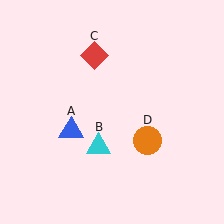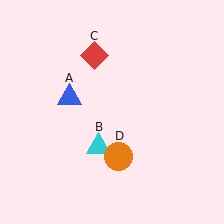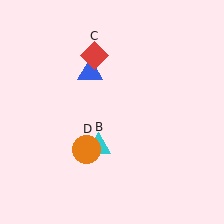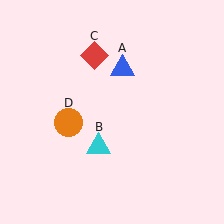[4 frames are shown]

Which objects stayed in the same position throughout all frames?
Cyan triangle (object B) and red diamond (object C) remained stationary.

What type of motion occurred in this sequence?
The blue triangle (object A), orange circle (object D) rotated clockwise around the center of the scene.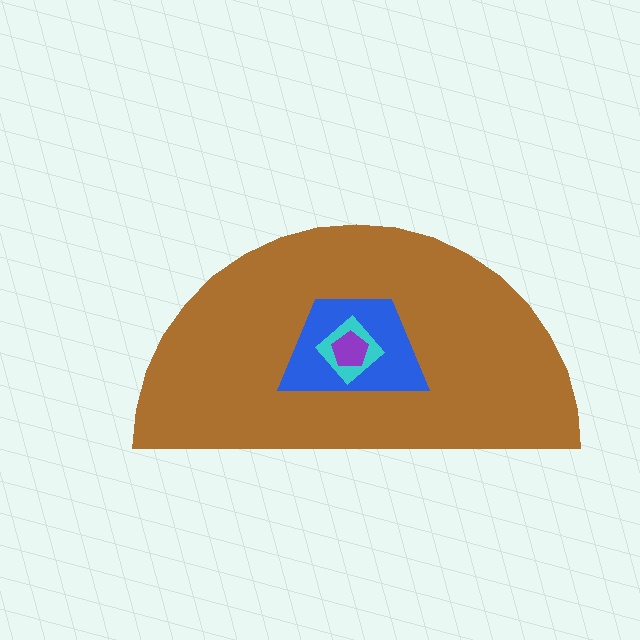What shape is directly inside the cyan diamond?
The purple pentagon.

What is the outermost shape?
The brown semicircle.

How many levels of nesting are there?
4.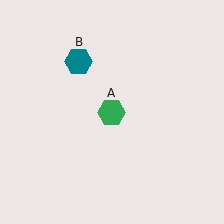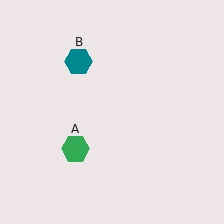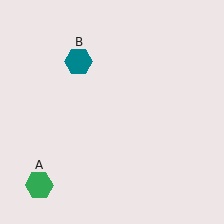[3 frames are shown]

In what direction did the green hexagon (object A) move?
The green hexagon (object A) moved down and to the left.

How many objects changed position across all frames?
1 object changed position: green hexagon (object A).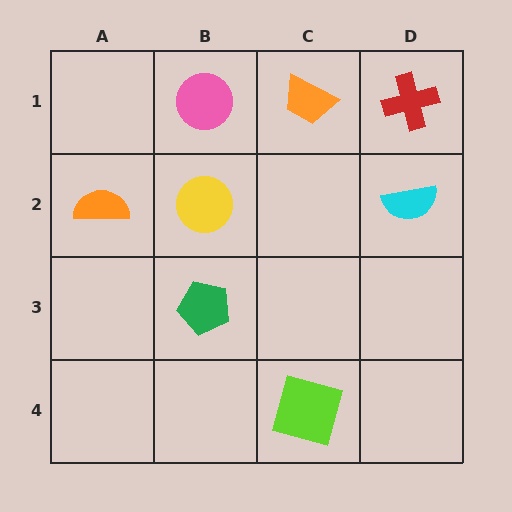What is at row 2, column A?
An orange semicircle.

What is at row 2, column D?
A cyan semicircle.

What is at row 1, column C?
An orange trapezoid.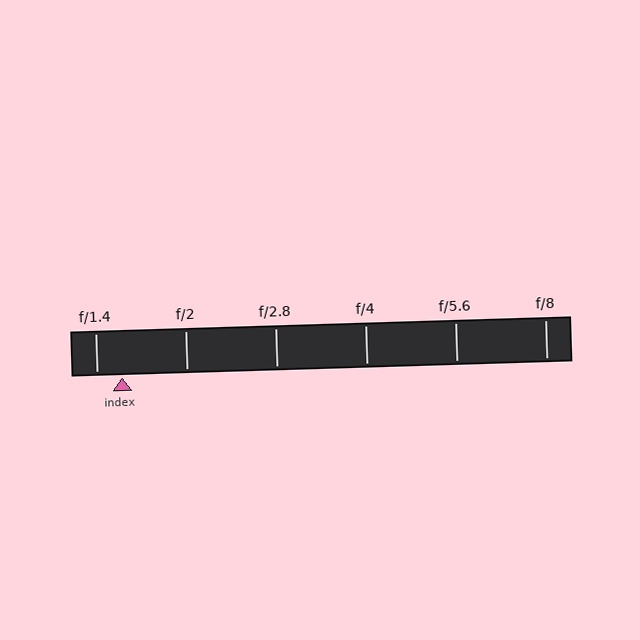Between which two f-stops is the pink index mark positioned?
The index mark is between f/1.4 and f/2.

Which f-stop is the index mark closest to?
The index mark is closest to f/1.4.